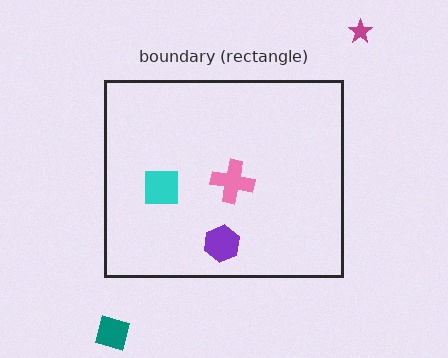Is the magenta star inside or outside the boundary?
Outside.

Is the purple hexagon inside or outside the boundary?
Inside.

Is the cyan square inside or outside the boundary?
Inside.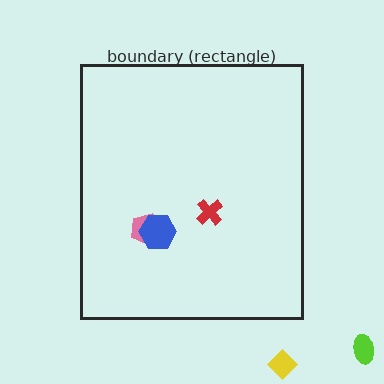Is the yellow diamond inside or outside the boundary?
Outside.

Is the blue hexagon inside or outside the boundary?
Inside.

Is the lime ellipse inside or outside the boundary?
Outside.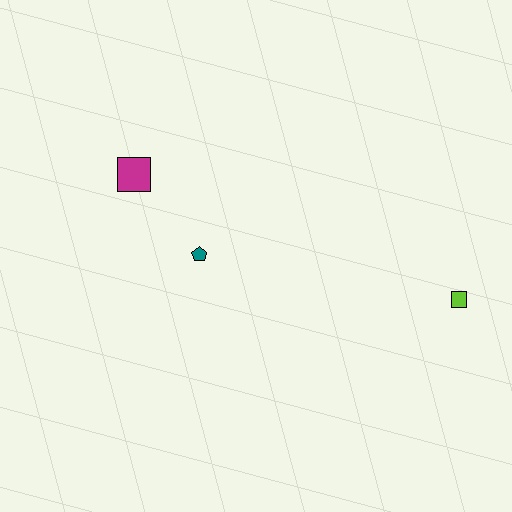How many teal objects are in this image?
There is 1 teal object.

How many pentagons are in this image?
There is 1 pentagon.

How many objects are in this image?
There are 3 objects.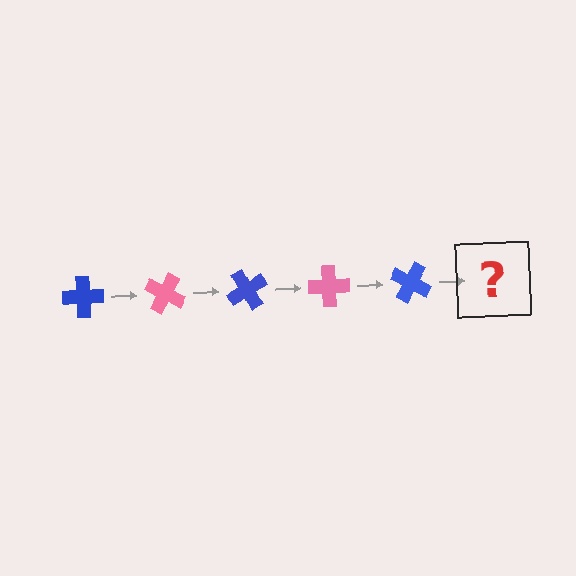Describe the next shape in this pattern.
It should be a pink cross, rotated 150 degrees from the start.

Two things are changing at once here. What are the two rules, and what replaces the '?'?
The two rules are that it rotates 30 degrees each step and the color cycles through blue and pink. The '?' should be a pink cross, rotated 150 degrees from the start.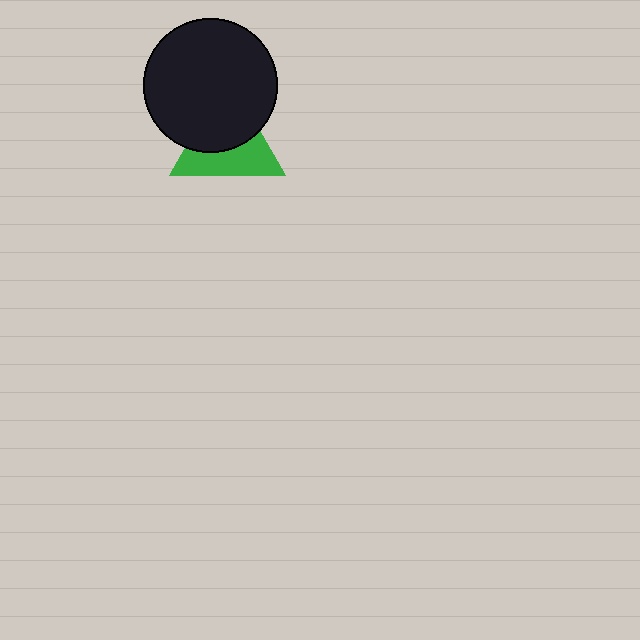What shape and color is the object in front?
The object in front is a black circle.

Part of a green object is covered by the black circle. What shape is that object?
It is a triangle.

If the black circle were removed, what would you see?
You would see the complete green triangle.